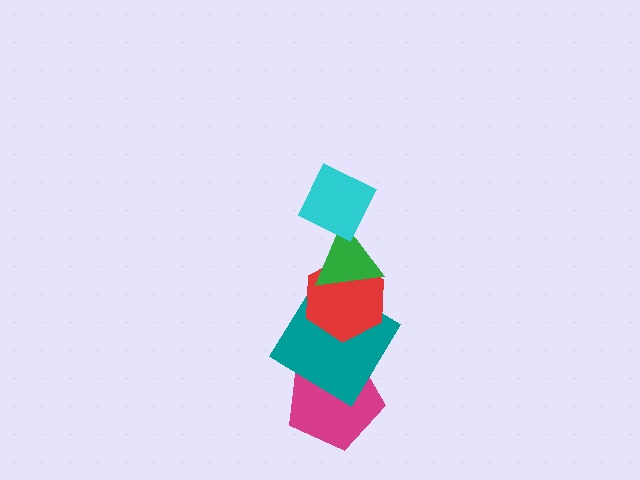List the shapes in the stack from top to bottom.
From top to bottom: the cyan diamond, the green triangle, the red hexagon, the teal diamond, the magenta pentagon.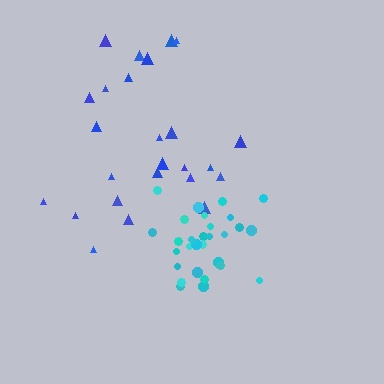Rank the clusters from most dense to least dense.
cyan, blue.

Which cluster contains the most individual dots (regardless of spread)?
Cyan (29).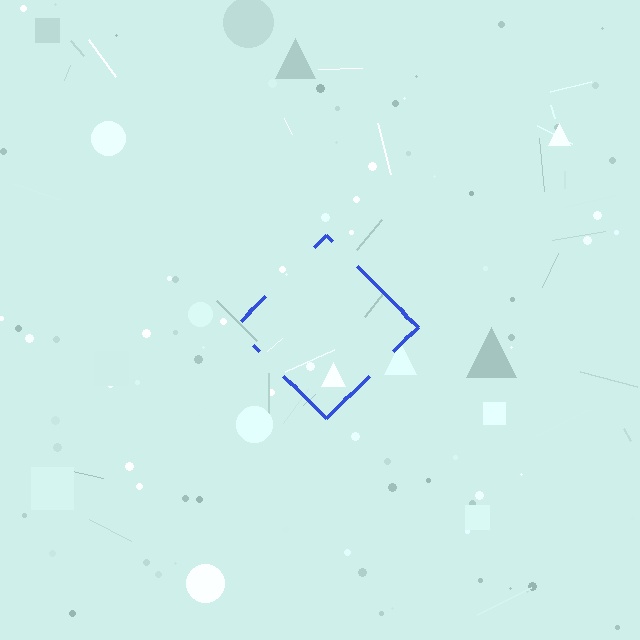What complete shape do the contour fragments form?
The contour fragments form a diamond.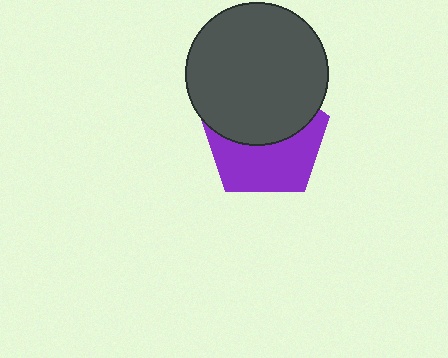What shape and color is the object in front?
The object in front is a dark gray circle.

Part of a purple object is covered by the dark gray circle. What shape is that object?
It is a pentagon.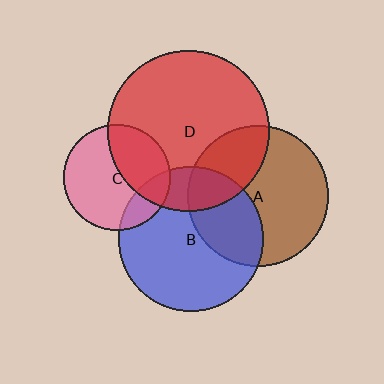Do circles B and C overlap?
Yes.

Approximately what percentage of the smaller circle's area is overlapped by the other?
Approximately 20%.